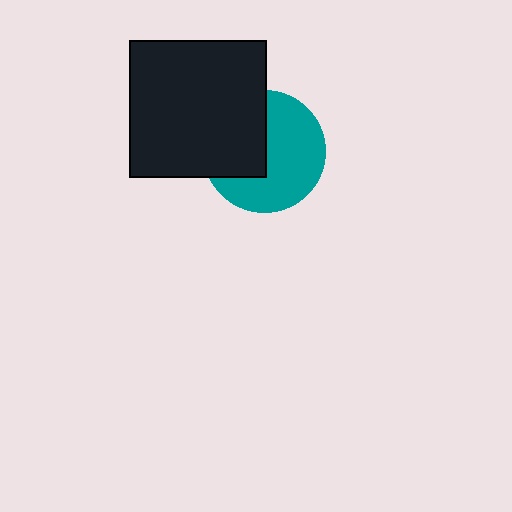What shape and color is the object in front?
The object in front is a black square.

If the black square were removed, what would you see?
You would see the complete teal circle.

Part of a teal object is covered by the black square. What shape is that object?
It is a circle.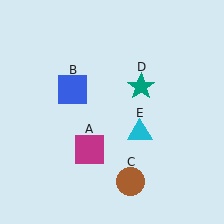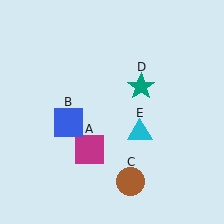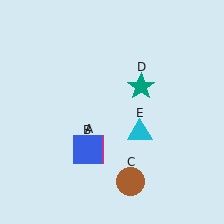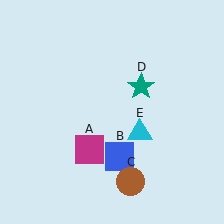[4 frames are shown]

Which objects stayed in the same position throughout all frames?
Magenta square (object A) and brown circle (object C) and teal star (object D) and cyan triangle (object E) remained stationary.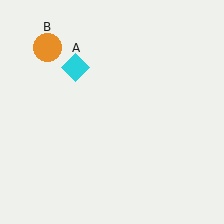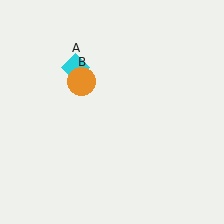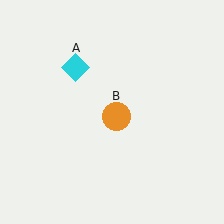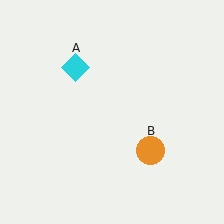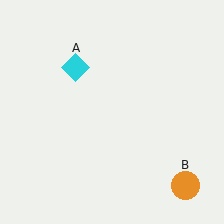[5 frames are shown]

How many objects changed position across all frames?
1 object changed position: orange circle (object B).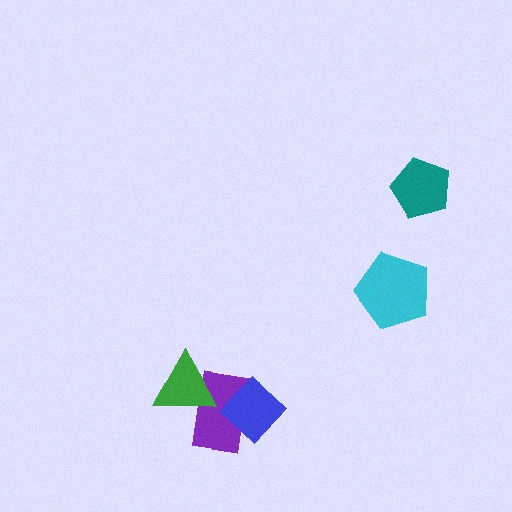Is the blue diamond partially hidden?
No, no other shape covers it.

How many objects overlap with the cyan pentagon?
0 objects overlap with the cyan pentagon.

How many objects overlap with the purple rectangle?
2 objects overlap with the purple rectangle.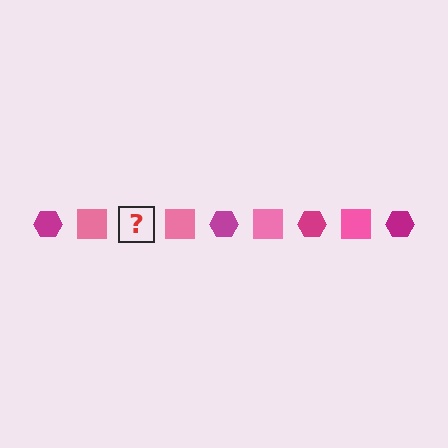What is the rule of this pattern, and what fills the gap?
The rule is that the pattern alternates between magenta hexagon and pink square. The gap should be filled with a magenta hexagon.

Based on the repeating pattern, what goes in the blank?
The blank should be a magenta hexagon.